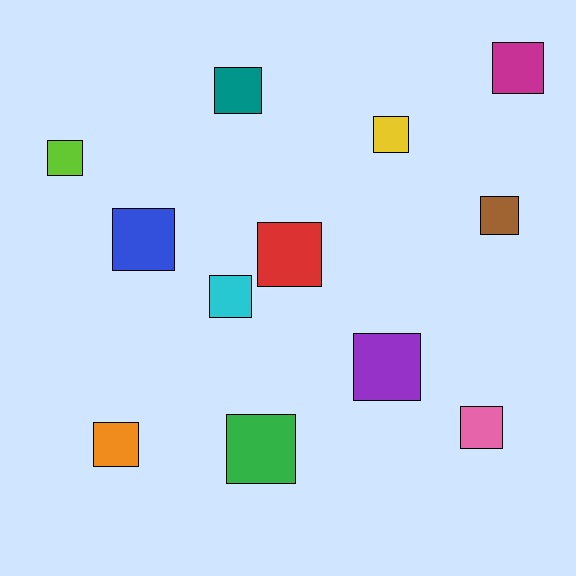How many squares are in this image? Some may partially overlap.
There are 12 squares.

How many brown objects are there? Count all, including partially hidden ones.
There is 1 brown object.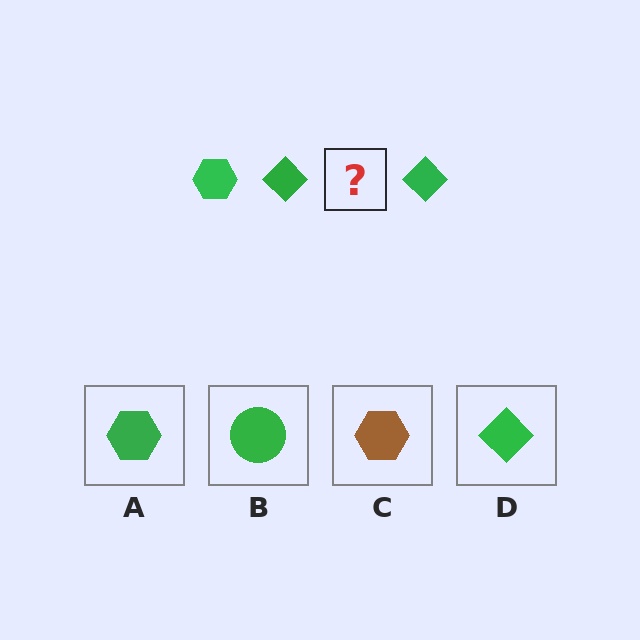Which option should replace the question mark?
Option A.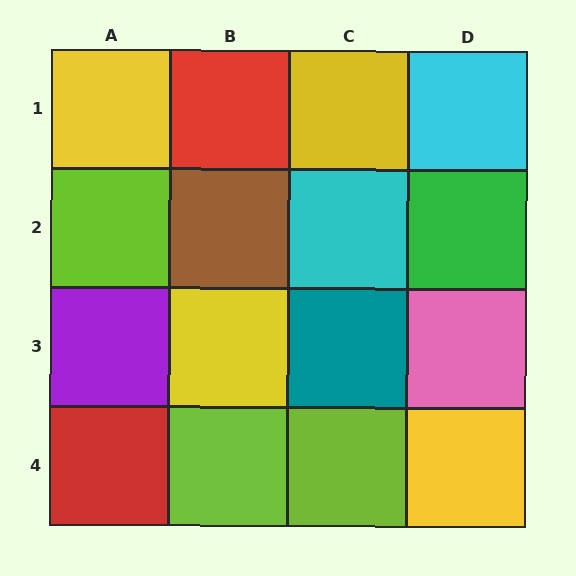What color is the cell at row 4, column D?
Yellow.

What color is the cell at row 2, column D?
Green.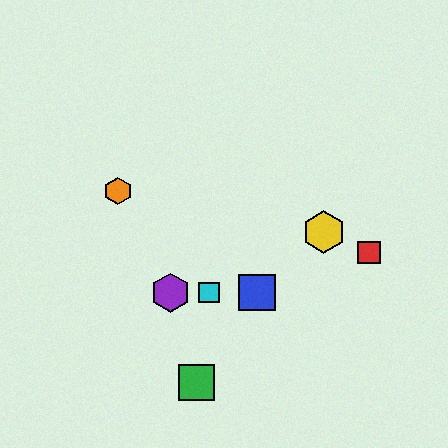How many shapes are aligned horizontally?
3 shapes (the blue square, the purple hexagon, the cyan square) are aligned horizontally.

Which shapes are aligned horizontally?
The blue square, the purple hexagon, the cyan square are aligned horizontally.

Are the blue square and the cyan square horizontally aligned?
Yes, both are at y≈293.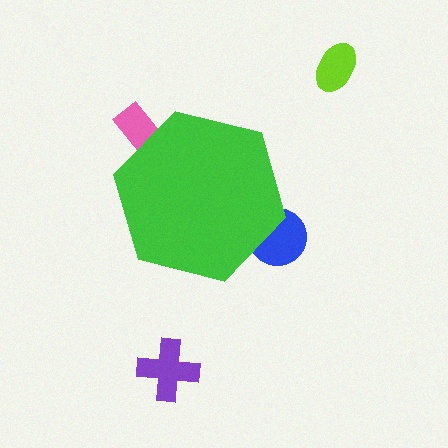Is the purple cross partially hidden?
No, the purple cross is fully visible.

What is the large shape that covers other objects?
A green hexagon.